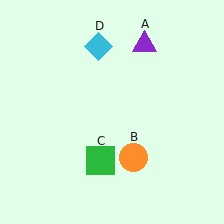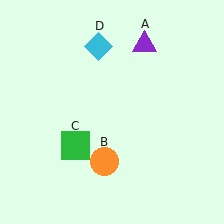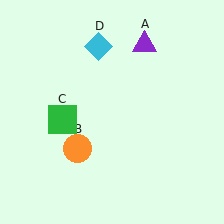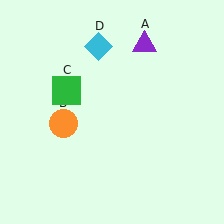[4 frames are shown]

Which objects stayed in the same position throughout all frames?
Purple triangle (object A) and cyan diamond (object D) remained stationary.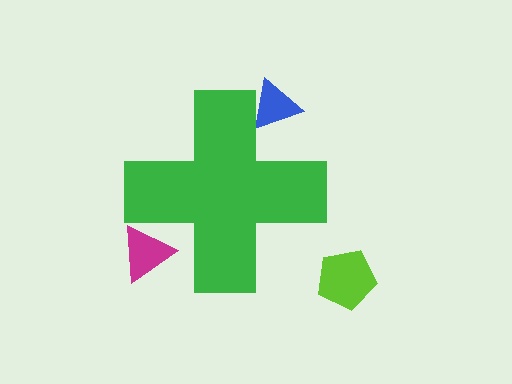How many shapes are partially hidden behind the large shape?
2 shapes are partially hidden.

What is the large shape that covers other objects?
A green cross.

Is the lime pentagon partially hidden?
No, the lime pentagon is fully visible.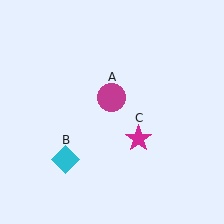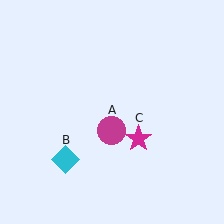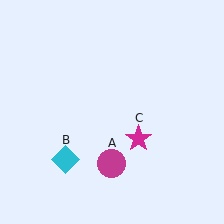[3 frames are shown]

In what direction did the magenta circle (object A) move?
The magenta circle (object A) moved down.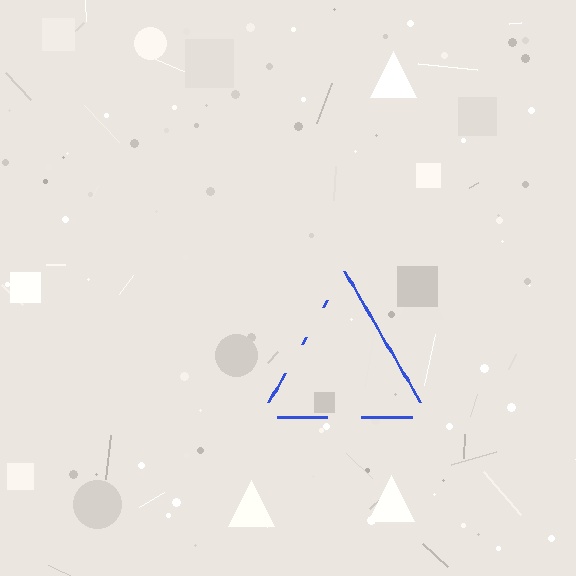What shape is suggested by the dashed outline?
The dashed outline suggests a triangle.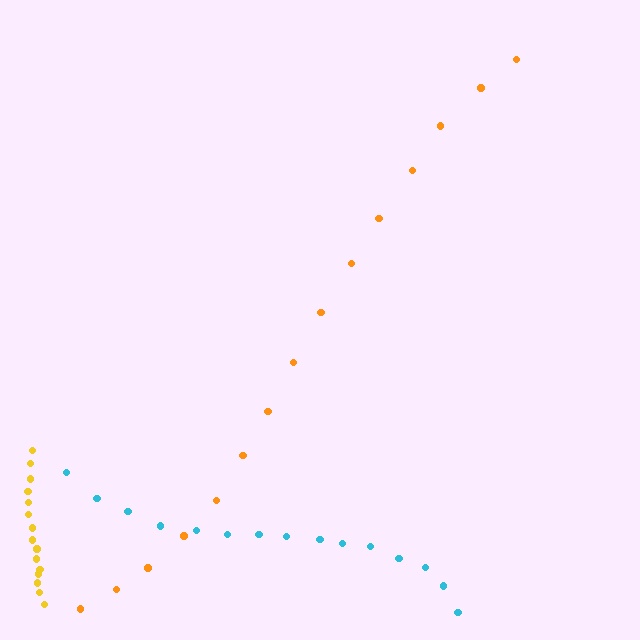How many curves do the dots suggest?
There are 3 distinct paths.